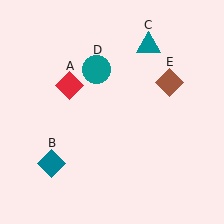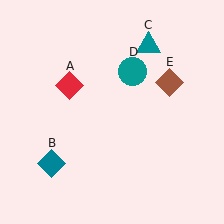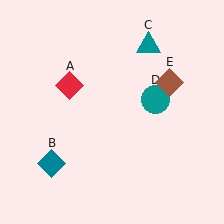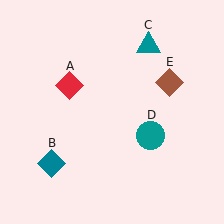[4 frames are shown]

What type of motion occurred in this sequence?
The teal circle (object D) rotated clockwise around the center of the scene.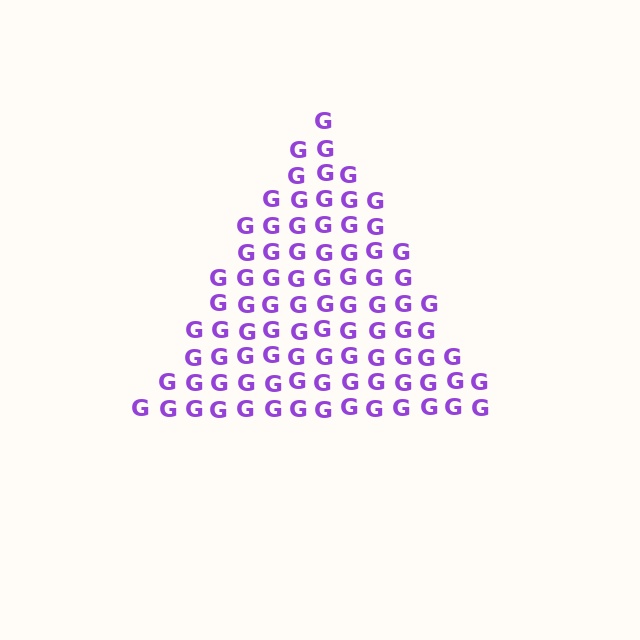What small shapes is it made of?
It is made of small letter G's.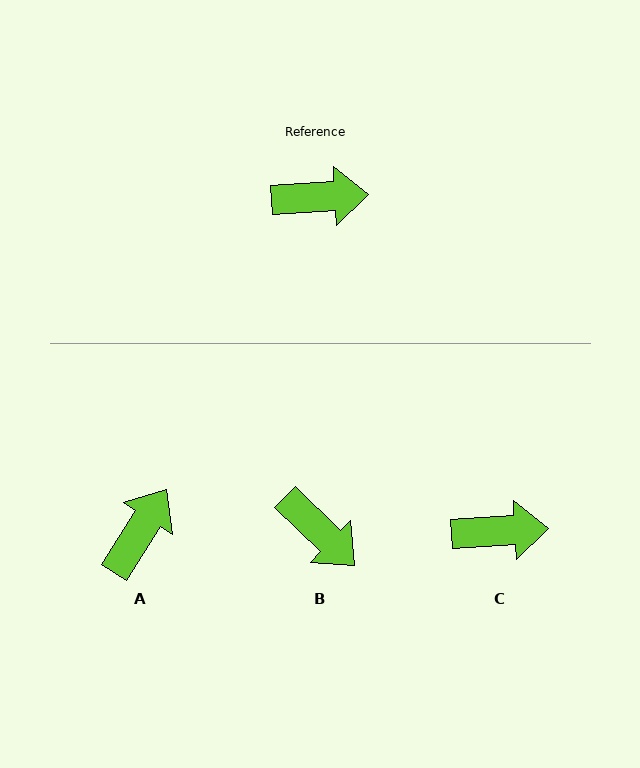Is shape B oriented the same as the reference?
No, it is off by about 47 degrees.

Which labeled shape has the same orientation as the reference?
C.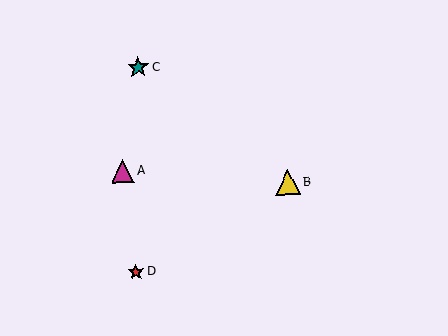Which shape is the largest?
The yellow triangle (labeled B) is the largest.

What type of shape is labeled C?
Shape C is a teal star.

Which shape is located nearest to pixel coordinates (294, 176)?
The yellow triangle (labeled B) at (288, 182) is nearest to that location.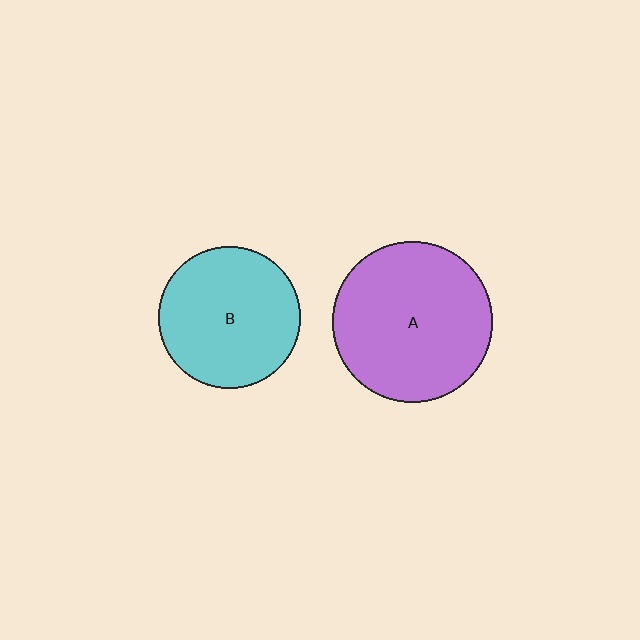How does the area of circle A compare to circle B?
Approximately 1.3 times.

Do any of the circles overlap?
No, none of the circles overlap.